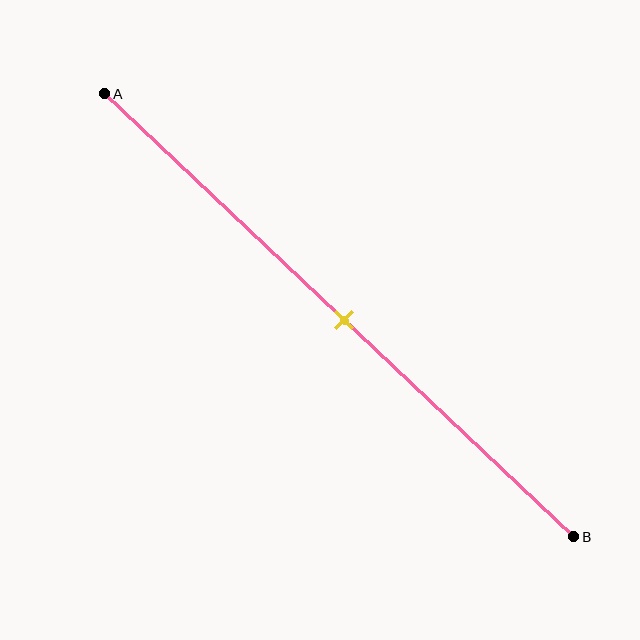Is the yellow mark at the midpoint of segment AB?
Yes, the mark is approximately at the midpoint.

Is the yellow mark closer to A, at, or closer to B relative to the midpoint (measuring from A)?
The yellow mark is approximately at the midpoint of segment AB.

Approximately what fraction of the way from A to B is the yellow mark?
The yellow mark is approximately 50% of the way from A to B.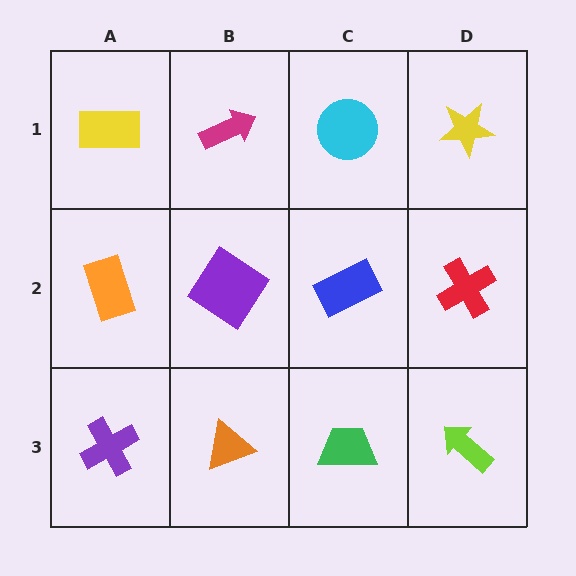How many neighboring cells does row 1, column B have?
3.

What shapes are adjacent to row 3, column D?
A red cross (row 2, column D), a green trapezoid (row 3, column C).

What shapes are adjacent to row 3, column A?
An orange rectangle (row 2, column A), an orange triangle (row 3, column B).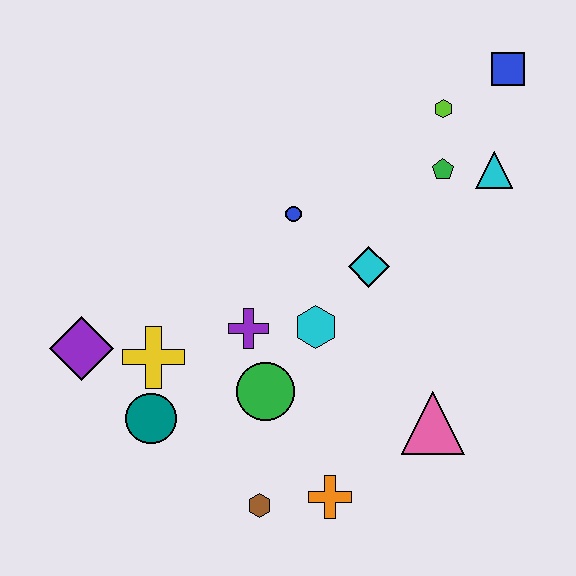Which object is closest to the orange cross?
The brown hexagon is closest to the orange cross.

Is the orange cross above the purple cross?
No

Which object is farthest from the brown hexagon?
The blue square is farthest from the brown hexagon.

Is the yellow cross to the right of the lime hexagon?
No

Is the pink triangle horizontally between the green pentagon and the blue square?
No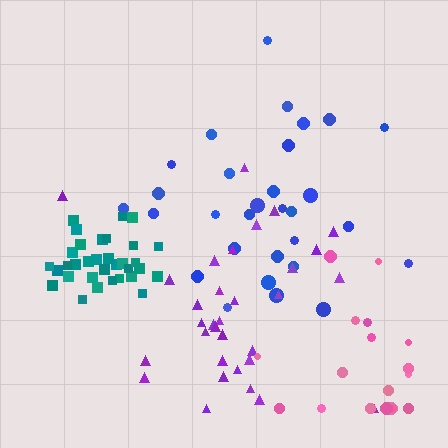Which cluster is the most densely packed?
Teal.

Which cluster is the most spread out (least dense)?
Pink.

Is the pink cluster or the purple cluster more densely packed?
Purple.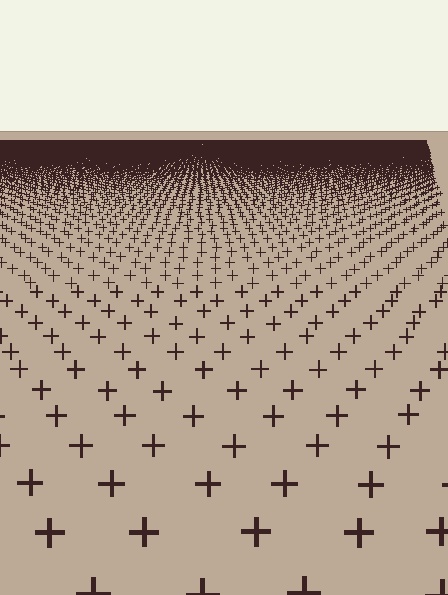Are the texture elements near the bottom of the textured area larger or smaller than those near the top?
Larger. Near the bottom, elements are closer to the viewer and appear at a bigger on-screen size.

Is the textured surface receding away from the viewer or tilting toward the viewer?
The surface is receding away from the viewer. Texture elements get smaller and denser toward the top.